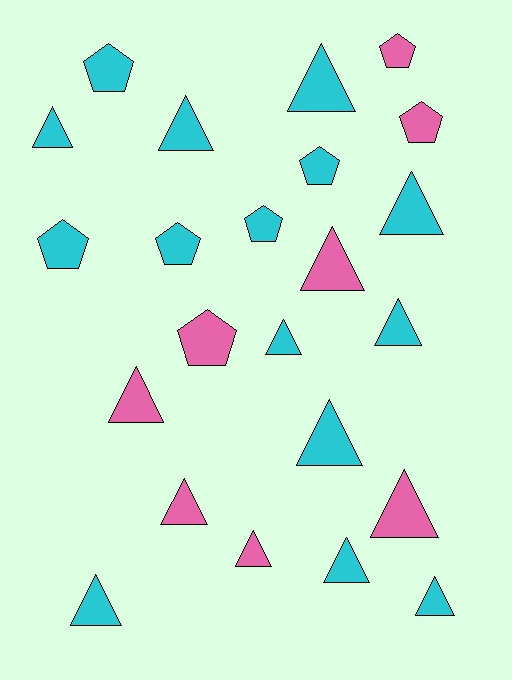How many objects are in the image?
There are 23 objects.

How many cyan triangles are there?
There are 10 cyan triangles.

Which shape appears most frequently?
Triangle, with 15 objects.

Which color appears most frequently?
Cyan, with 15 objects.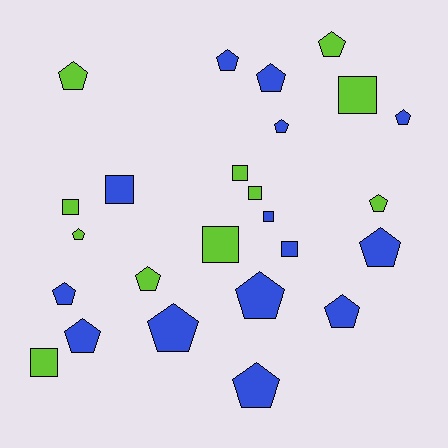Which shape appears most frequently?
Pentagon, with 16 objects.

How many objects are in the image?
There are 25 objects.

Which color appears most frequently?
Blue, with 14 objects.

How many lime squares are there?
There are 6 lime squares.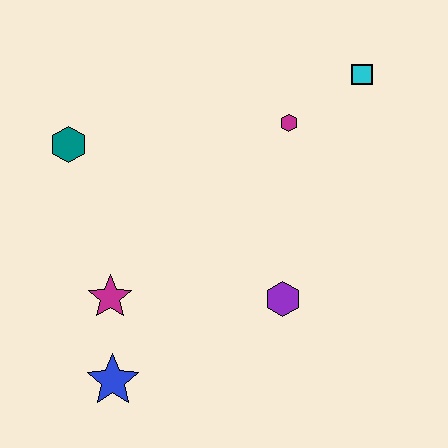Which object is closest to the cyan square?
The magenta hexagon is closest to the cyan square.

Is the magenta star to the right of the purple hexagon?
No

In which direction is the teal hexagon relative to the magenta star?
The teal hexagon is above the magenta star.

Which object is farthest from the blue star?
The cyan square is farthest from the blue star.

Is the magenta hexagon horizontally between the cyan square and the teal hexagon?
Yes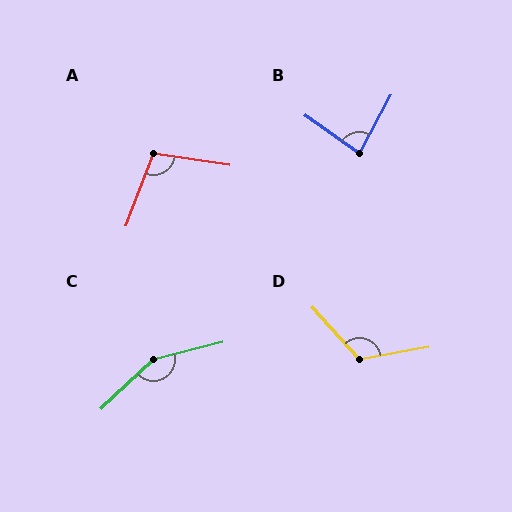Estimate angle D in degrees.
Approximately 121 degrees.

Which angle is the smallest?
B, at approximately 83 degrees.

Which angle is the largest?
C, at approximately 151 degrees.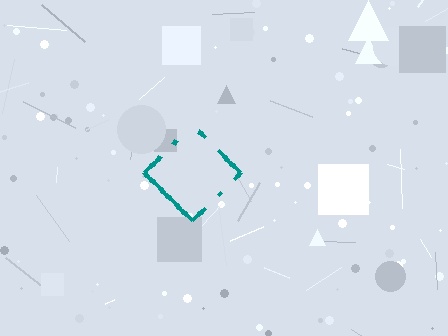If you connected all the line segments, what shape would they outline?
They would outline a diamond.